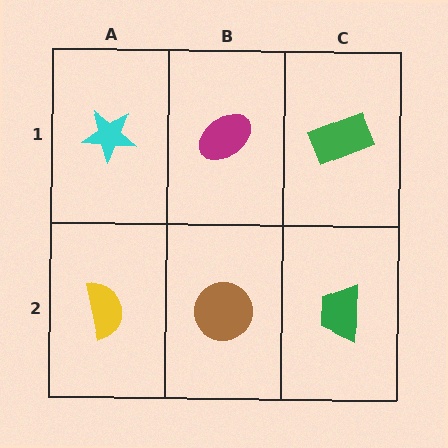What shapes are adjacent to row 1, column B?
A brown circle (row 2, column B), a cyan star (row 1, column A), a green rectangle (row 1, column C).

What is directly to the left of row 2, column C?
A brown circle.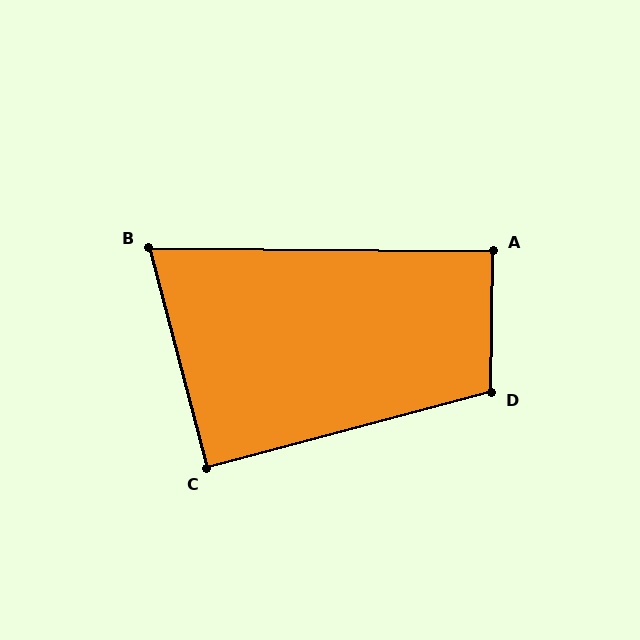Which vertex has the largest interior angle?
D, at approximately 105 degrees.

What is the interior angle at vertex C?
Approximately 90 degrees (approximately right).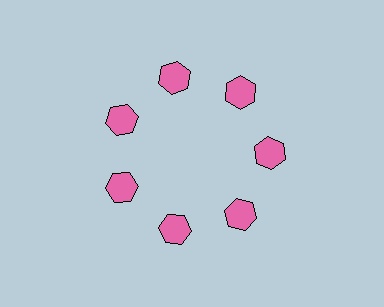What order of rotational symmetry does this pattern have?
This pattern has 7-fold rotational symmetry.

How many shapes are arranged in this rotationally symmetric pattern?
There are 7 shapes, arranged in 7 groups of 1.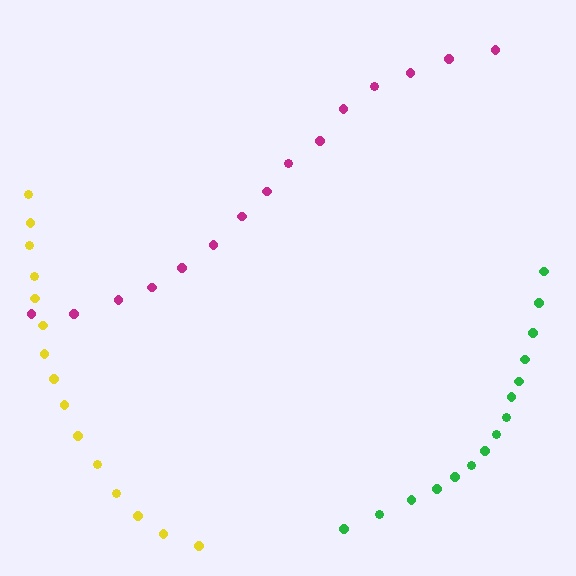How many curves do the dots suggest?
There are 3 distinct paths.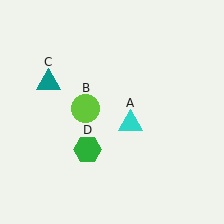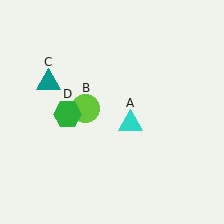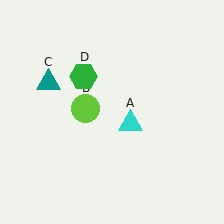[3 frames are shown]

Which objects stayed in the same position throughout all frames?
Cyan triangle (object A) and lime circle (object B) and teal triangle (object C) remained stationary.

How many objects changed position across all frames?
1 object changed position: green hexagon (object D).